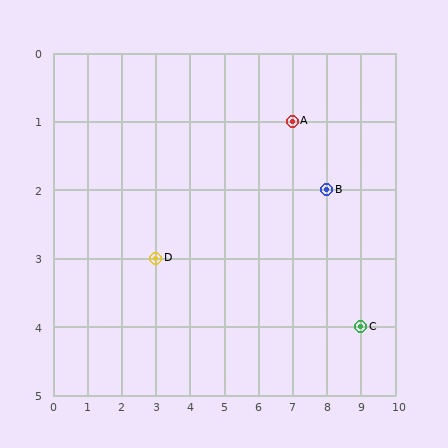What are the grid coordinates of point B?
Point B is at grid coordinates (8, 2).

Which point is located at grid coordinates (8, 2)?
Point B is at (8, 2).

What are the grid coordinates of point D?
Point D is at grid coordinates (3, 3).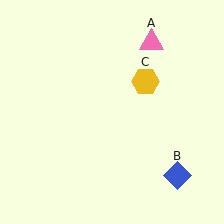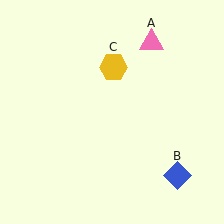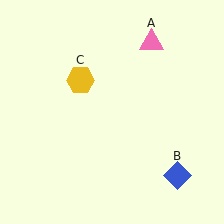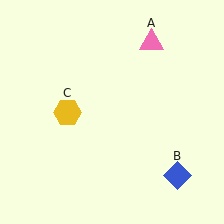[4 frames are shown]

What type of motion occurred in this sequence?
The yellow hexagon (object C) rotated counterclockwise around the center of the scene.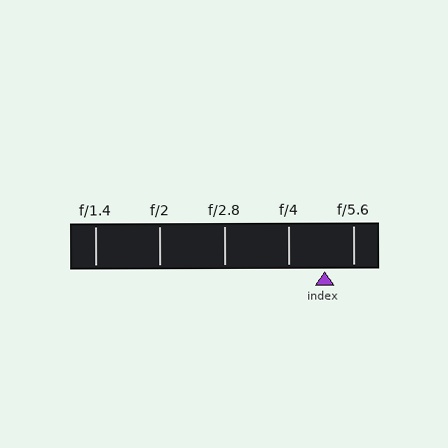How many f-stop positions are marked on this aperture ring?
There are 5 f-stop positions marked.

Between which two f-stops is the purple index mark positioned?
The index mark is between f/4 and f/5.6.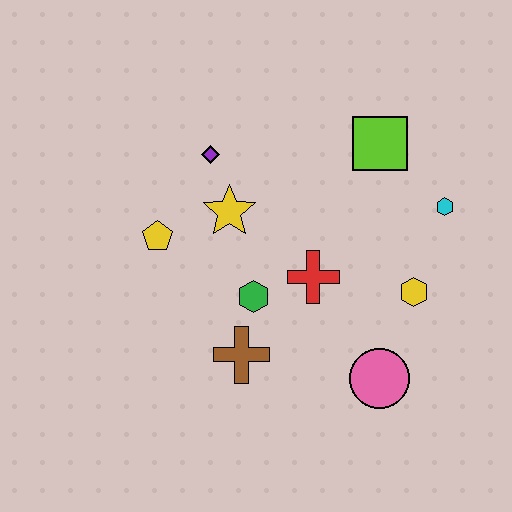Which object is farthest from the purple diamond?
The pink circle is farthest from the purple diamond.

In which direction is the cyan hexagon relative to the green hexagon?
The cyan hexagon is to the right of the green hexagon.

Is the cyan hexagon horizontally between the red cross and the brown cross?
No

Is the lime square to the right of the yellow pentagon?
Yes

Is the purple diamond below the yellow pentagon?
No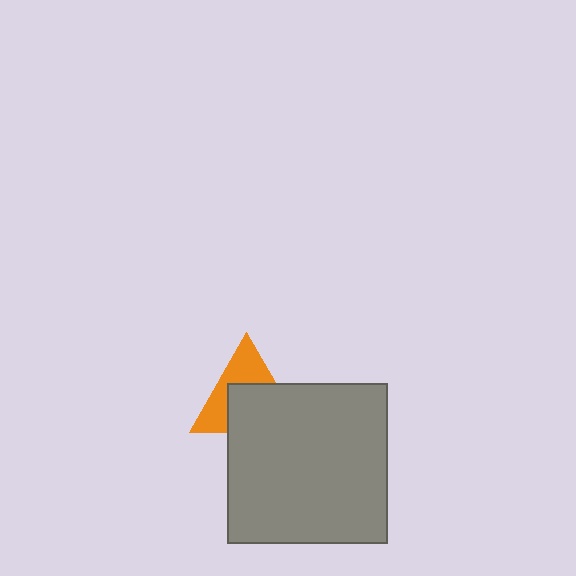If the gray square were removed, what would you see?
You would see the complete orange triangle.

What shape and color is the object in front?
The object in front is a gray square.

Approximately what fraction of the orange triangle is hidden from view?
Roughly 53% of the orange triangle is hidden behind the gray square.